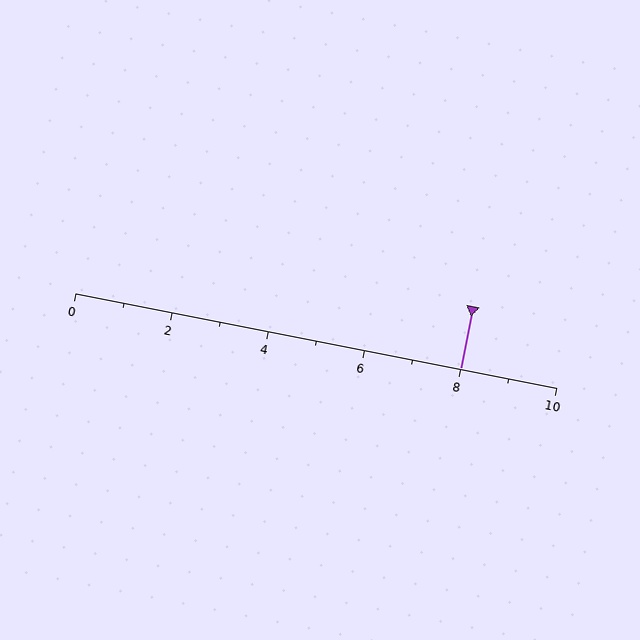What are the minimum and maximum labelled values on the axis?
The axis runs from 0 to 10.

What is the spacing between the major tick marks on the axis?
The major ticks are spaced 2 apart.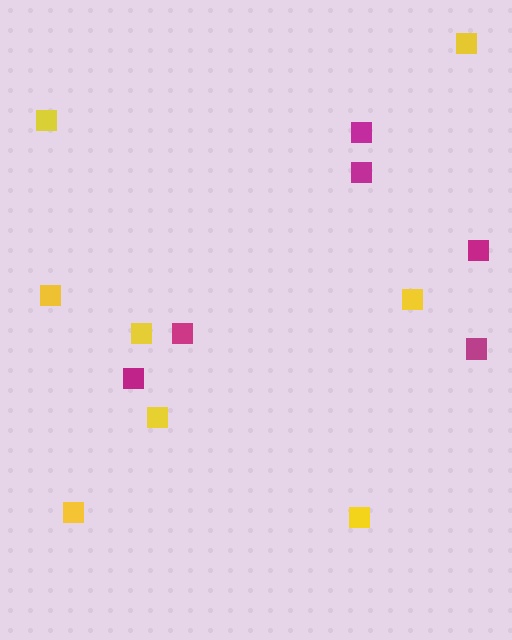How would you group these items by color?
There are 2 groups: one group of yellow squares (8) and one group of magenta squares (6).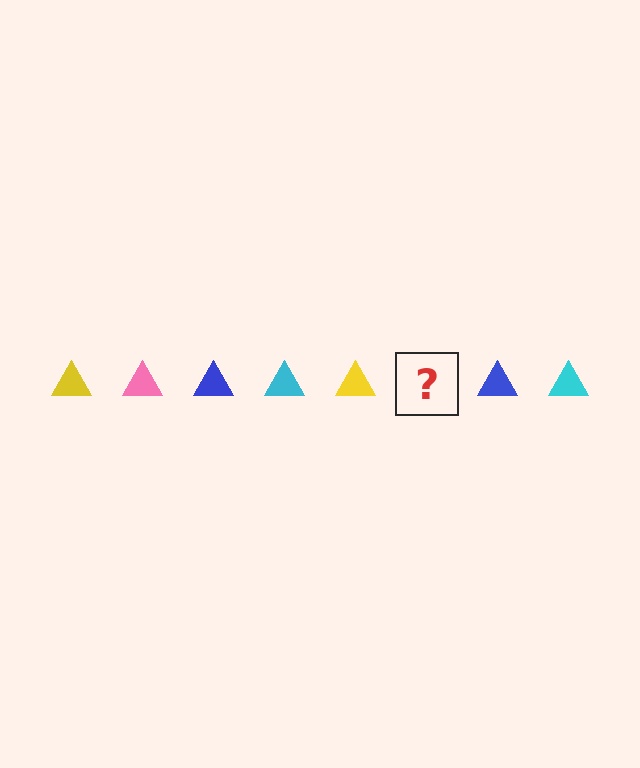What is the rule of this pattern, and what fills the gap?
The rule is that the pattern cycles through yellow, pink, blue, cyan triangles. The gap should be filled with a pink triangle.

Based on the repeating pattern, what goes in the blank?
The blank should be a pink triangle.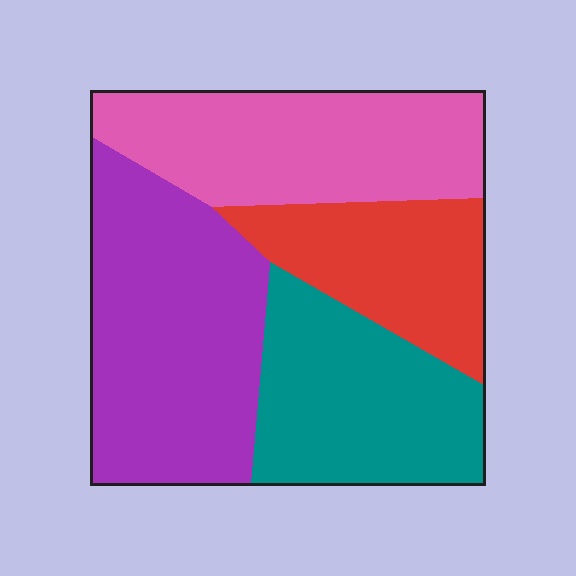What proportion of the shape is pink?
Pink takes up between a quarter and a half of the shape.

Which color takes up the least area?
Red, at roughly 20%.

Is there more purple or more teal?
Purple.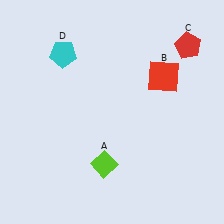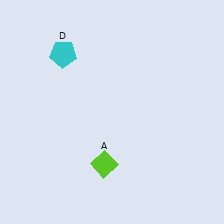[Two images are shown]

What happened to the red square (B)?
The red square (B) was removed in Image 2. It was in the top-right area of Image 1.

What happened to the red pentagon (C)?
The red pentagon (C) was removed in Image 2. It was in the top-right area of Image 1.